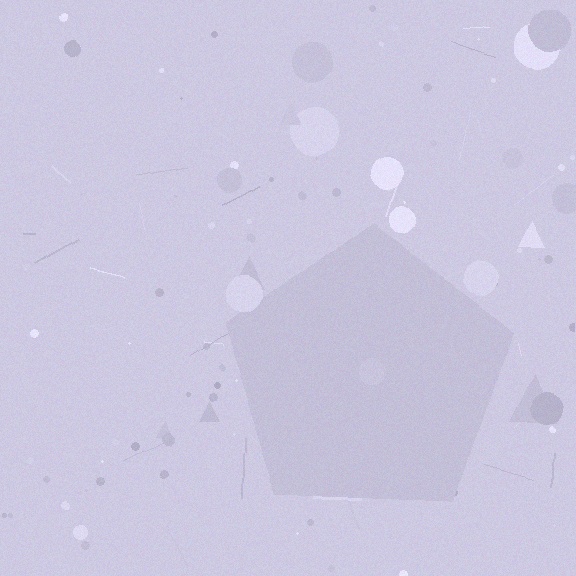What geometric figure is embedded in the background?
A pentagon is embedded in the background.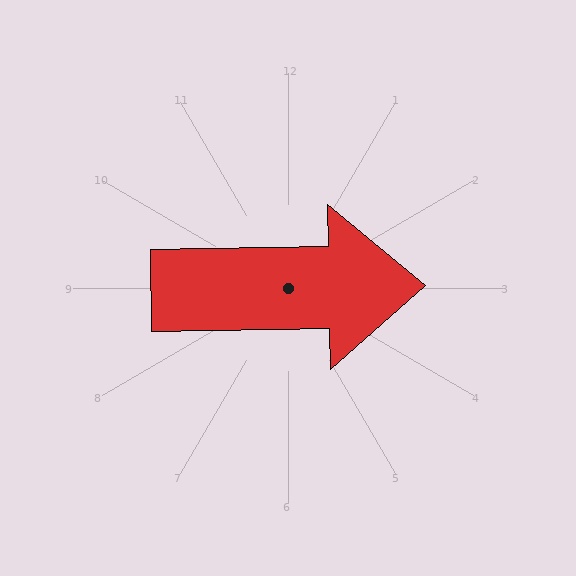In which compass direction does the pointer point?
East.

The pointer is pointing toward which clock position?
Roughly 3 o'clock.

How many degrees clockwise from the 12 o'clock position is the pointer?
Approximately 89 degrees.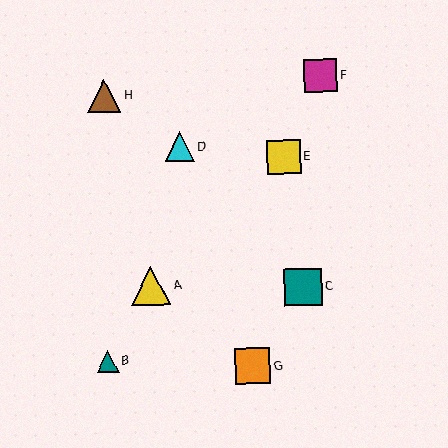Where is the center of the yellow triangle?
The center of the yellow triangle is at (151, 286).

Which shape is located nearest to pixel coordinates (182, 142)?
The cyan triangle (labeled D) at (180, 147) is nearest to that location.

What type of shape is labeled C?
Shape C is a teal square.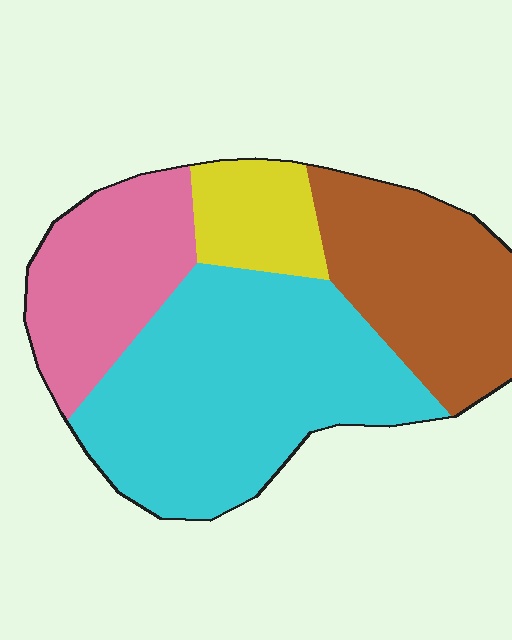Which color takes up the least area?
Yellow, at roughly 10%.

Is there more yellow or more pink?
Pink.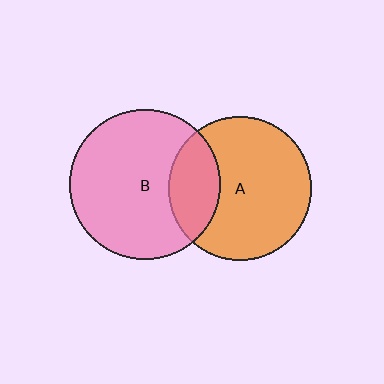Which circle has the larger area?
Circle B (pink).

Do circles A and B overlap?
Yes.